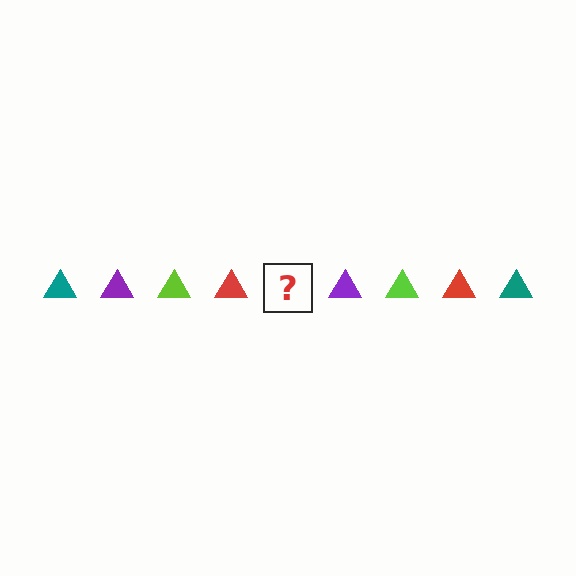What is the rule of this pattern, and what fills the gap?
The rule is that the pattern cycles through teal, purple, lime, red triangles. The gap should be filled with a teal triangle.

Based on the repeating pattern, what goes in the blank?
The blank should be a teal triangle.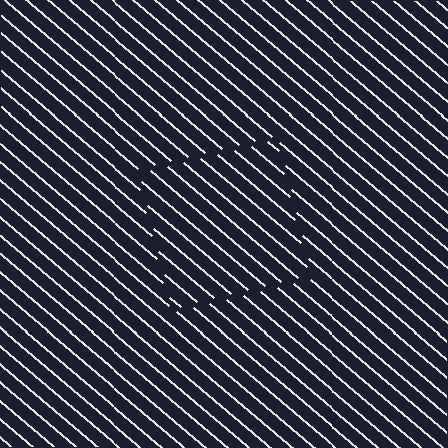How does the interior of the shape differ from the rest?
The interior of the shape contains the same grating, shifted by half a period — the contour is defined by the phase discontinuity where line-ends from the inner and outer gratings abut.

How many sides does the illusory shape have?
4 sides — the line-ends trace a square.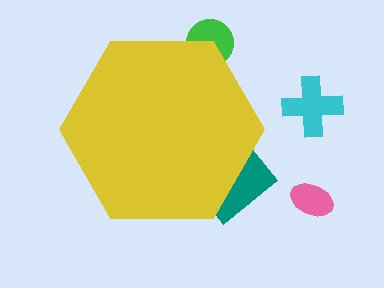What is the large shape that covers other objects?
A yellow hexagon.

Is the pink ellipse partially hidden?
No, the pink ellipse is fully visible.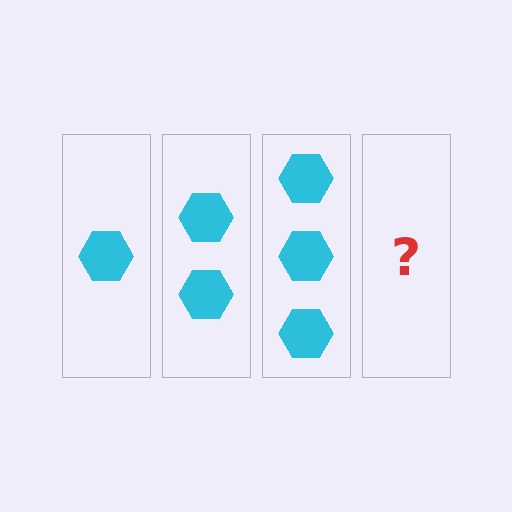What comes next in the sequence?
The next element should be 4 hexagons.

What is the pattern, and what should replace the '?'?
The pattern is that each step adds one more hexagon. The '?' should be 4 hexagons.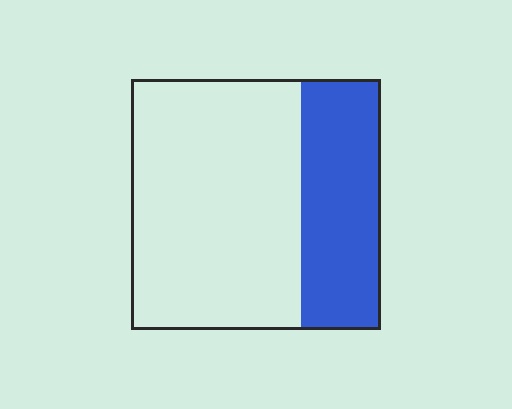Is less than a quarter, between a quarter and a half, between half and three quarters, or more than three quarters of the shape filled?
Between a quarter and a half.